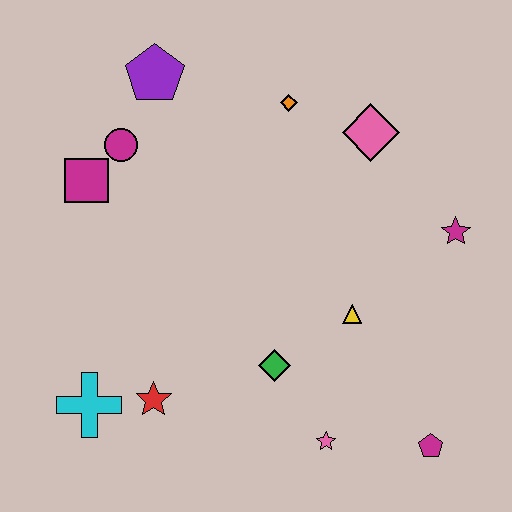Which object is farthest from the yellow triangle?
The purple pentagon is farthest from the yellow triangle.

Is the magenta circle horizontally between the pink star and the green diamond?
No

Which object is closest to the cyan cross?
The red star is closest to the cyan cross.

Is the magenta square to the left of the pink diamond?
Yes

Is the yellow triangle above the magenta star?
No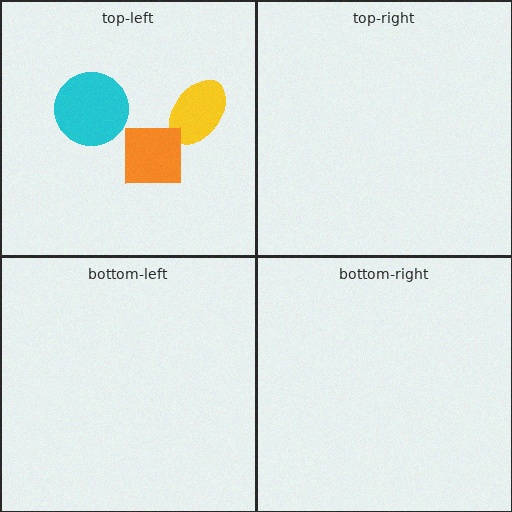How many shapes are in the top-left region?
3.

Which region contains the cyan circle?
The top-left region.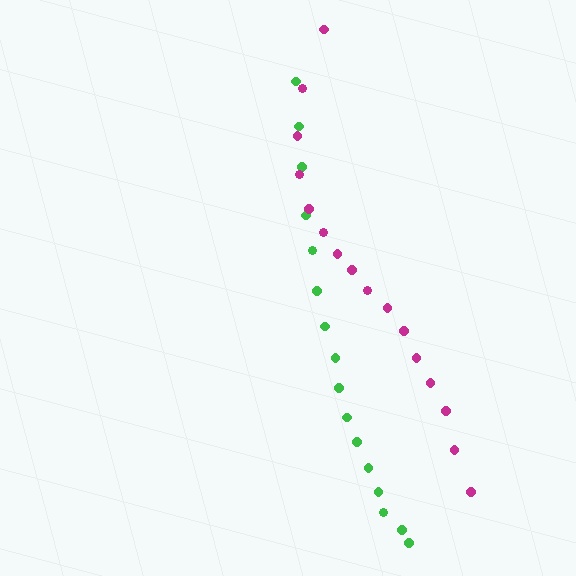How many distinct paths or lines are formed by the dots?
There are 2 distinct paths.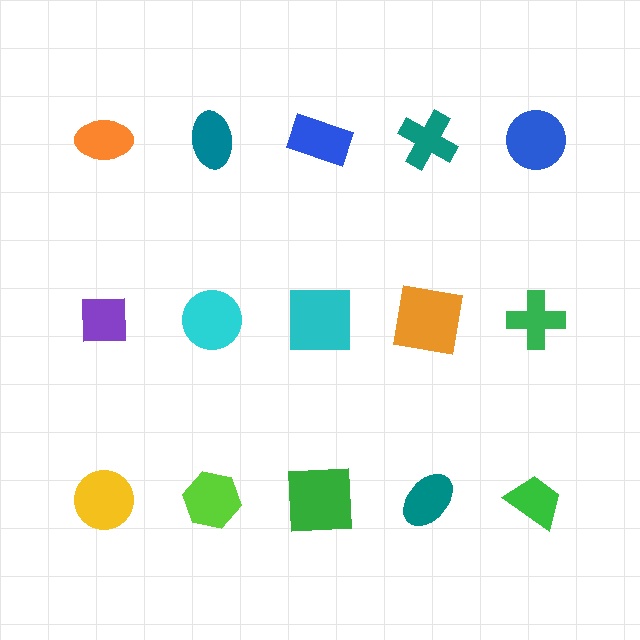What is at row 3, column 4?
A teal ellipse.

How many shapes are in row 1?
5 shapes.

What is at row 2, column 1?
A purple square.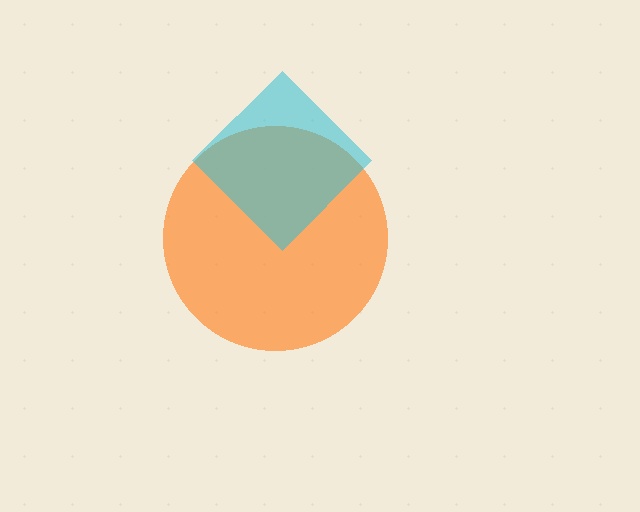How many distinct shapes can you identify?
There are 2 distinct shapes: an orange circle, a cyan diamond.